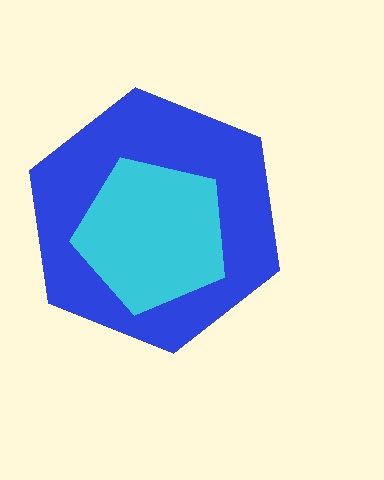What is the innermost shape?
The cyan pentagon.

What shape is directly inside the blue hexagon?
The cyan pentagon.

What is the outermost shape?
The blue hexagon.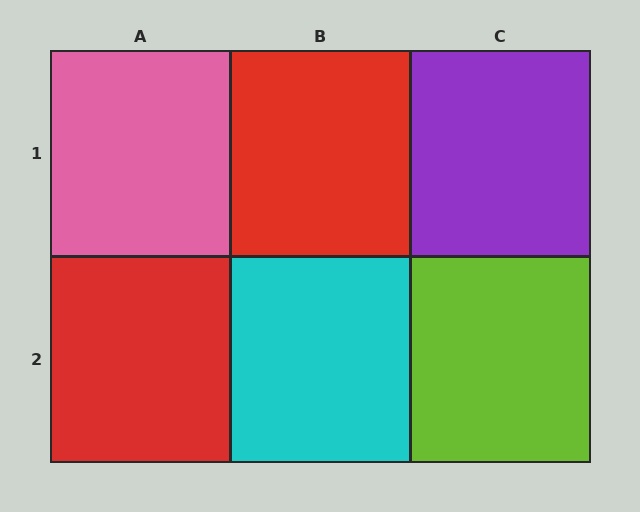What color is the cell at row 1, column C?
Purple.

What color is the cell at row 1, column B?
Red.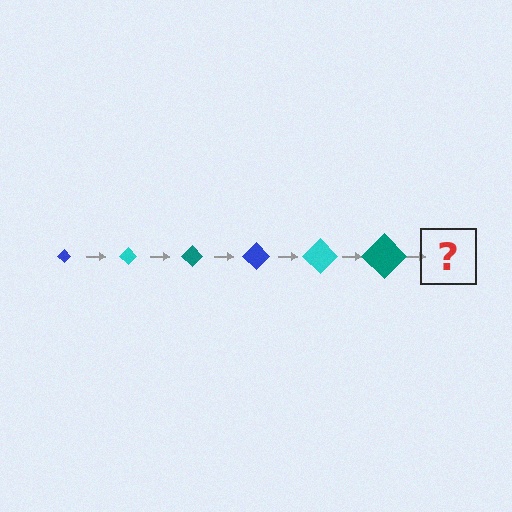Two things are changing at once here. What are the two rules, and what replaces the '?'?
The two rules are that the diamond grows larger each step and the color cycles through blue, cyan, and teal. The '?' should be a blue diamond, larger than the previous one.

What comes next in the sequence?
The next element should be a blue diamond, larger than the previous one.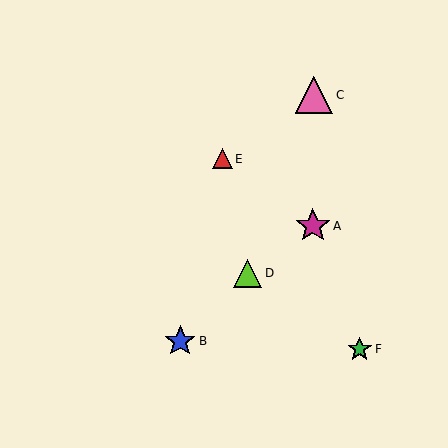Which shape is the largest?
The pink triangle (labeled C) is the largest.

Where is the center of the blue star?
The center of the blue star is at (180, 341).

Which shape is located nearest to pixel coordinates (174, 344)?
The blue star (labeled B) at (180, 341) is nearest to that location.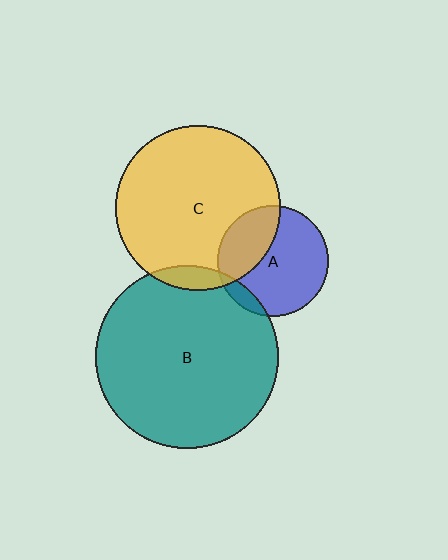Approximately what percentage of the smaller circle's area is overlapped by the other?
Approximately 5%.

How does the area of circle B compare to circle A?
Approximately 2.7 times.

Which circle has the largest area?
Circle B (teal).